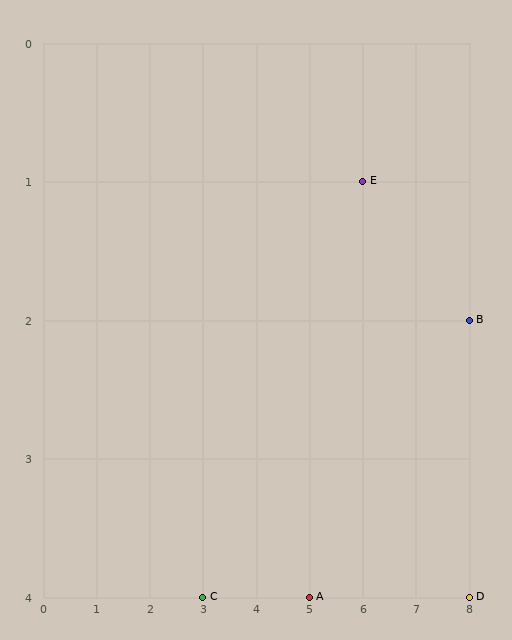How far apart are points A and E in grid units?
Points A and E are 1 column and 3 rows apart (about 3.2 grid units diagonally).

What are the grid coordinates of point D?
Point D is at grid coordinates (8, 4).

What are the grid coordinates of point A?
Point A is at grid coordinates (5, 4).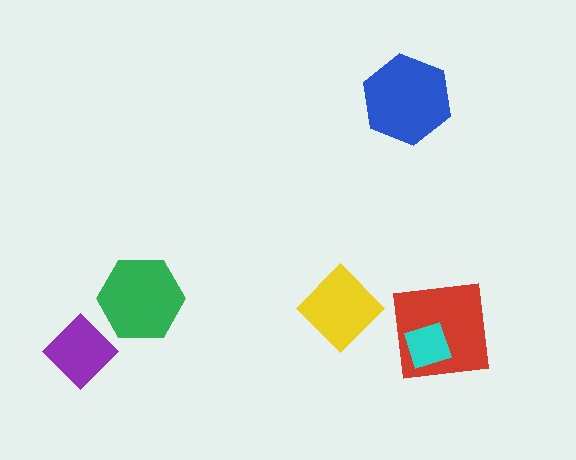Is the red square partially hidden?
Yes, it is partially covered by another shape.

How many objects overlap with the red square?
1 object overlaps with the red square.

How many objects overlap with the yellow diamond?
0 objects overlap with the yellow diamond.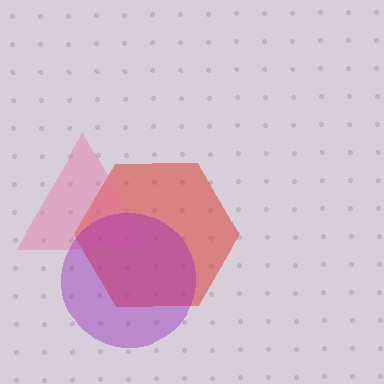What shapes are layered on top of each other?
The layered shapes are: a red hexagon, a pink triangle, a purple circle.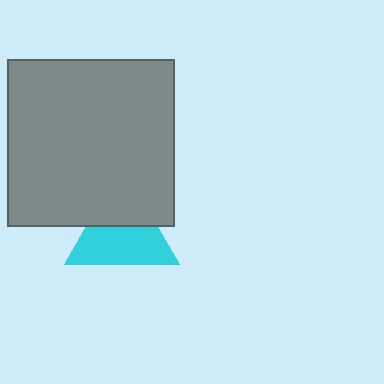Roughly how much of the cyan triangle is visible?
About half of it is visible (roughly 61%).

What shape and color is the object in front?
The object in front is a gray square.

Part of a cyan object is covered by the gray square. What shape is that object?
It is a triangle.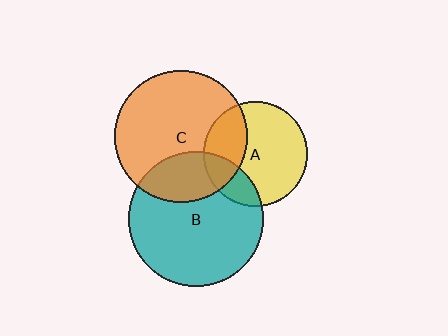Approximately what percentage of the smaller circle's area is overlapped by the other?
Approximately 20%.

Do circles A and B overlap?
Yes.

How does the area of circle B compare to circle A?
Approximately 1.7 times.